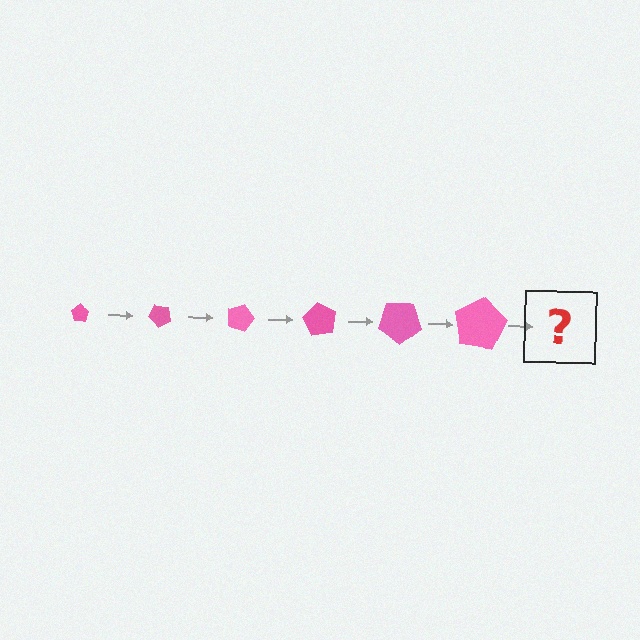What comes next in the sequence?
The next element should be a pentagon, larger than the previous one and rotated 270 degrees from the start.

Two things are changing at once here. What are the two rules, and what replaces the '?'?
The two rules are that the pentagon grows larger each step and it rotates 45 degrees each step. The '?' should be a pentagon, larger than the previous one and rotated 270 degrees from the start.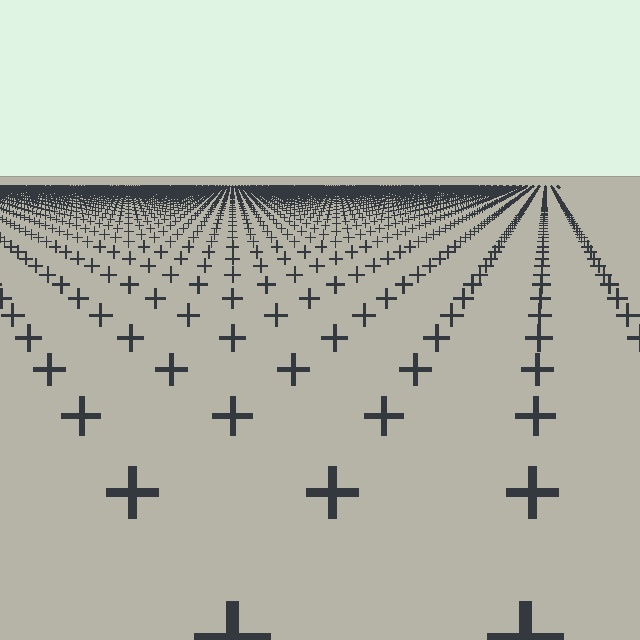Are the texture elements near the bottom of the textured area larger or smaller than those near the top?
Larger. Near the bottom, elements are closer to the viewer and appear at a bigger on-screen size.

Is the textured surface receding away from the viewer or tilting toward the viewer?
The surface is receding away from the viewer. Texture elements get smaller and denser toward the top.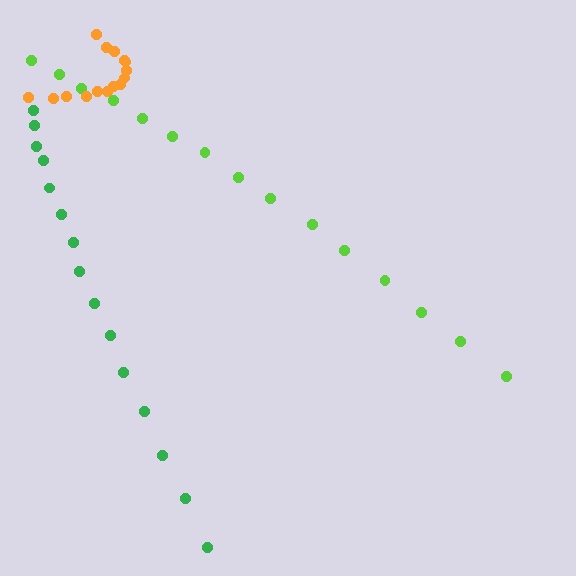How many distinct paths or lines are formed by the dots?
There are 3 distinct paths.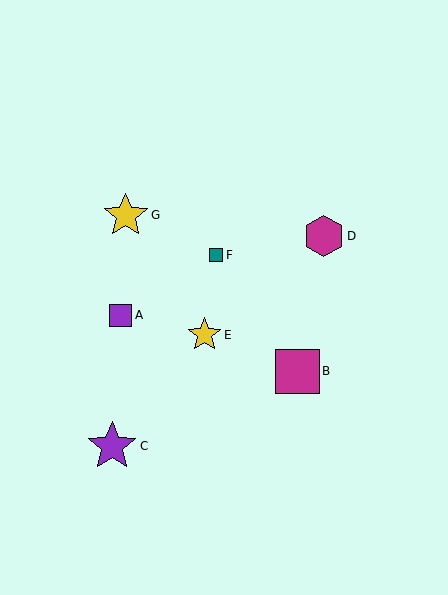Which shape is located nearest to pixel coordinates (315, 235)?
The magenta hexagon (labeled D) at (324, 236) is nearest to that location.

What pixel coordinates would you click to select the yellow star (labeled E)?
Click at (204, 335) to select the yellow star E.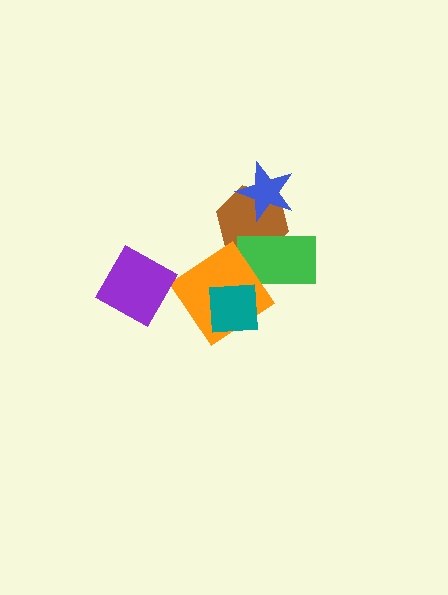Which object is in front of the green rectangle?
The orange diamond is in front of the green rectangle.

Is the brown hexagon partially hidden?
Yes, it is partially covered by another shape.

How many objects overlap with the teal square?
1 object overlaps with the teal square.